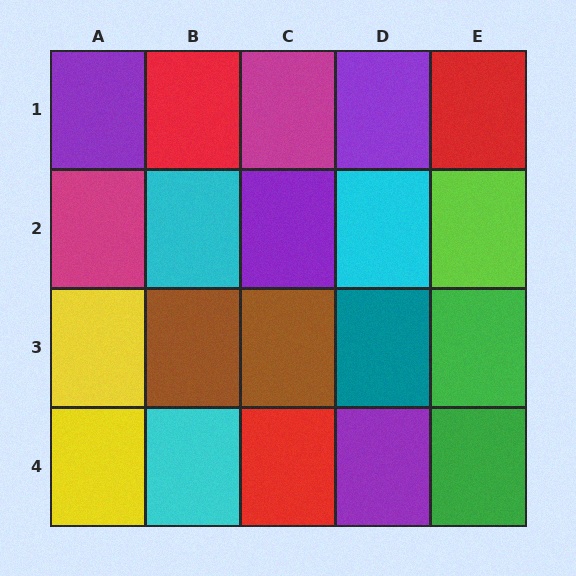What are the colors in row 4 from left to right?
Yellow, cyan, red, purple, green.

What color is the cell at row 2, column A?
Magenta.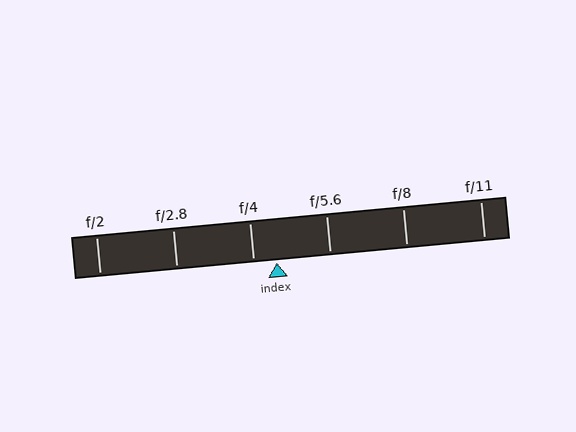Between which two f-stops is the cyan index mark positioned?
The index mark is between f/4 and f/5.6.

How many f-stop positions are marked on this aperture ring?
There are 6 f-stop positions marked.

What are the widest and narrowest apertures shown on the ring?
The widest aperture shown is f/2 and the narrowest is f/11.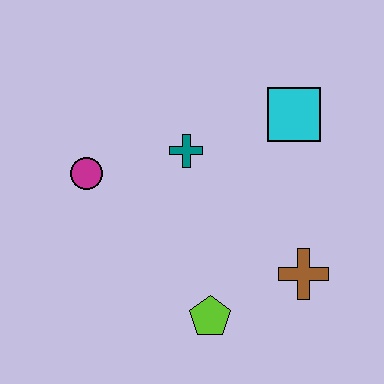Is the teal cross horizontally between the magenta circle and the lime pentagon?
Yes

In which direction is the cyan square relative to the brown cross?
The cyan square is above the brown cross.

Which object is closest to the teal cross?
The magenta circle is closest to the teal cross.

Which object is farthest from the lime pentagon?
The cyan square is farthest from the lime pentagon.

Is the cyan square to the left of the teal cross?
No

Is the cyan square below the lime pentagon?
No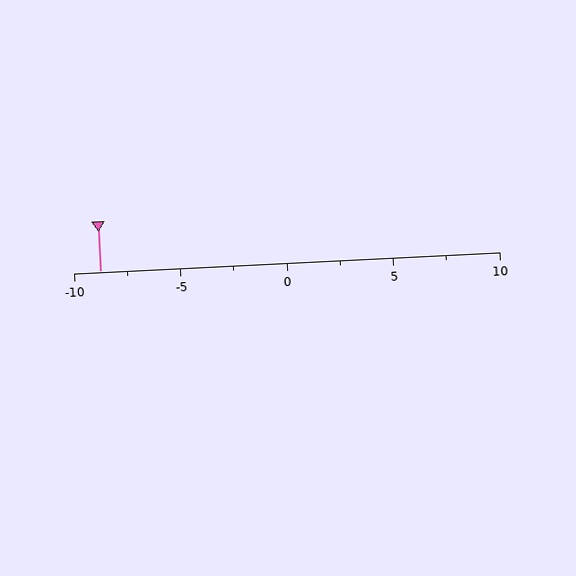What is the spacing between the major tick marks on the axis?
The major ticks are spaced 5 apart.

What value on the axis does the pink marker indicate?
The marker indicates approximately -8.8.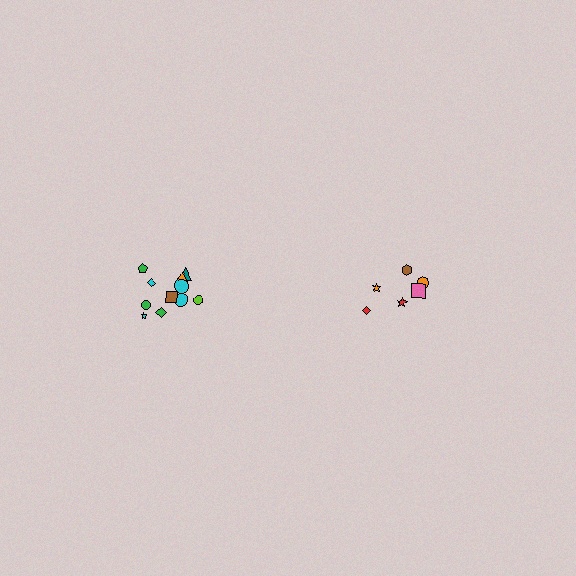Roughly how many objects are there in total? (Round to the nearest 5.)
Roughly 20 objects in total.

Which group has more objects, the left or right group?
The left group.